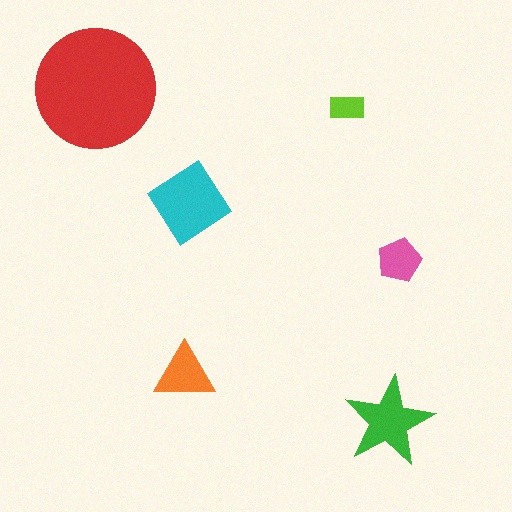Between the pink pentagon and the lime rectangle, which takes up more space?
The pink pentagon.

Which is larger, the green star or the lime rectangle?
The green star.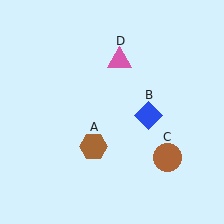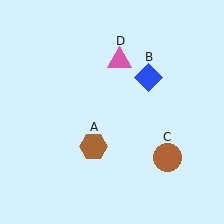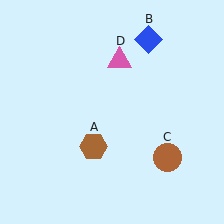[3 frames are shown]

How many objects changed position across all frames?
1 object changed position: blue diamond (object B).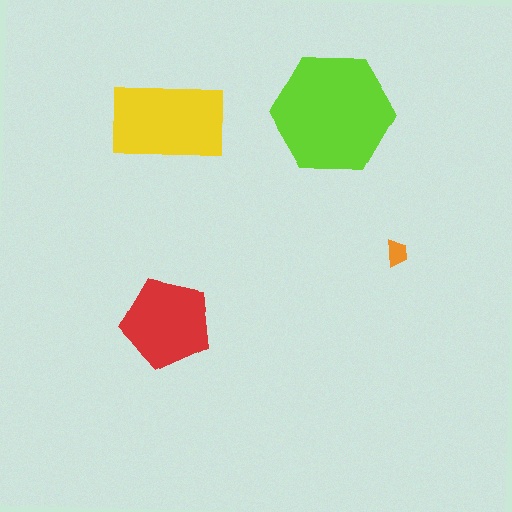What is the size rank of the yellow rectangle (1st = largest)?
2nd.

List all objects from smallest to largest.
The orange trapezoid, the red pentagon, the yellow rectangle, the lime hexagon.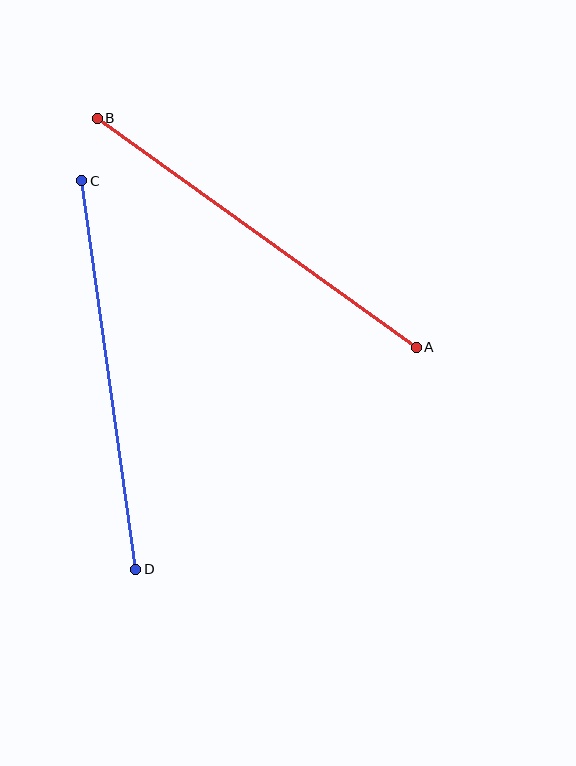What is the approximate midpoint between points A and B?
The midpoint is at approximately (257, 233) pixels.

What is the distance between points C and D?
The distance is approximately 392 pixels.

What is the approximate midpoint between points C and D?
The midpoint is at approximately (109, 375) pixels.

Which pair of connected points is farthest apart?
Points A and B are farthest apart.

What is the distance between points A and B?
The distance is approximately 393 pixels.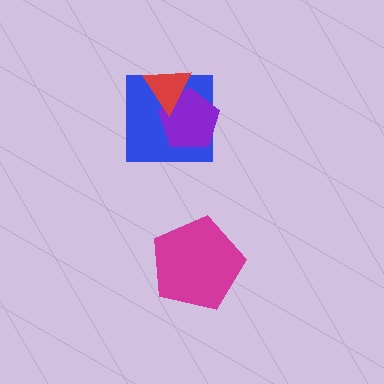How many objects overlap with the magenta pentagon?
0 objects overlap with the magenta pentagon.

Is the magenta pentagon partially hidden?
No, no other shape covers it.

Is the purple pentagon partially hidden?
Yes, it is partially covered by another shape.